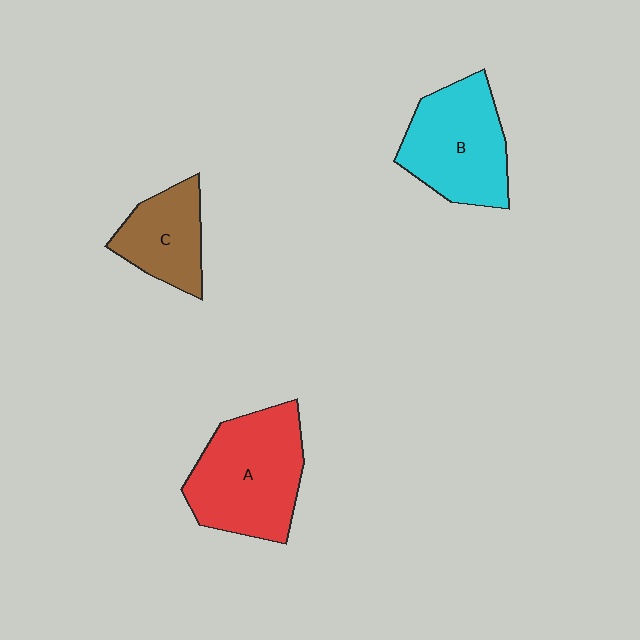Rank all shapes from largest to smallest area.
From largest to smallest: A (red), B (cyan), C (brown).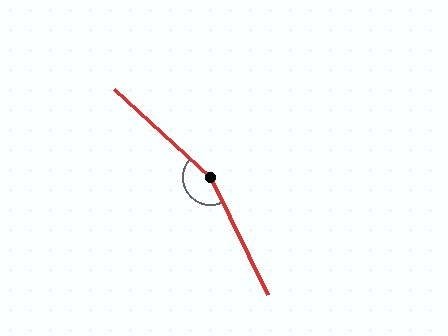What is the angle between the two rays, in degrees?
Approximately 158 degrees.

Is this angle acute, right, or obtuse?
It is obtuse.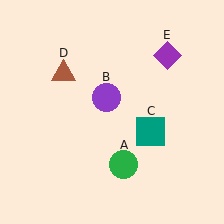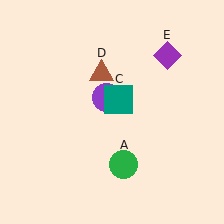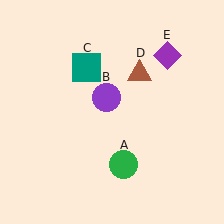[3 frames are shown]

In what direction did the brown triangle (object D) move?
The brown triangle (object D) moved right.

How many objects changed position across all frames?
2 objects changed position: teal square (object C), brown triangle (object D).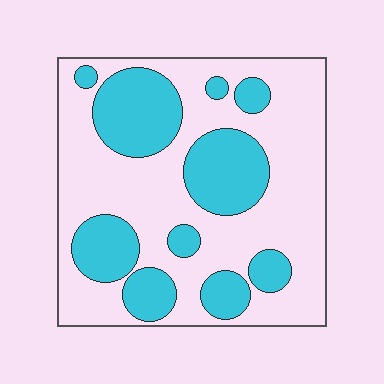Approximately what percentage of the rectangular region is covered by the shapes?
Approximately 35%.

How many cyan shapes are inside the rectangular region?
10.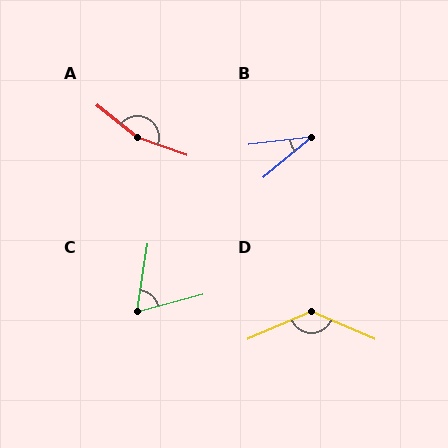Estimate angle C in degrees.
Approximately 67 degrees.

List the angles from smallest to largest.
B (33°), C (67°), D (132°), A (161°).